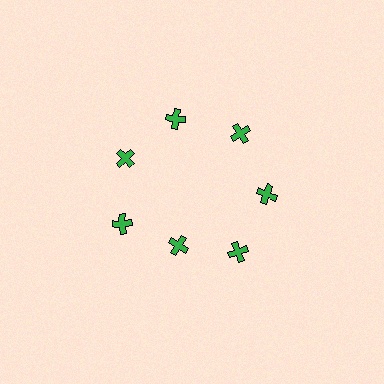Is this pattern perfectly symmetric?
No. The 7 green crosses are arranged in a ring, but one element near the 6 o'clock position is pulled inward toward the center, breaking the 7-fold rotational symmetry.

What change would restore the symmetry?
The symmetry would be restored by moving it outward, back onto the ring so that all 7 crosses sit at equal angles and equal distance from the center.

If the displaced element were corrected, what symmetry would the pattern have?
It would have 7-fold rotational symmetry — the pattern would map onto itself every 51 degrees.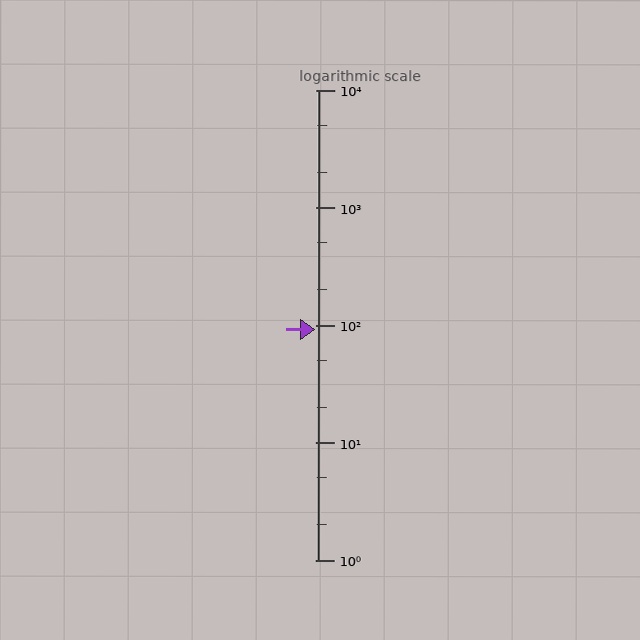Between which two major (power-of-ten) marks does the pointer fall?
The pointer is between 10 and 100.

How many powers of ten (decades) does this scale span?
The scale spans 4 decades, from 1 to 10000.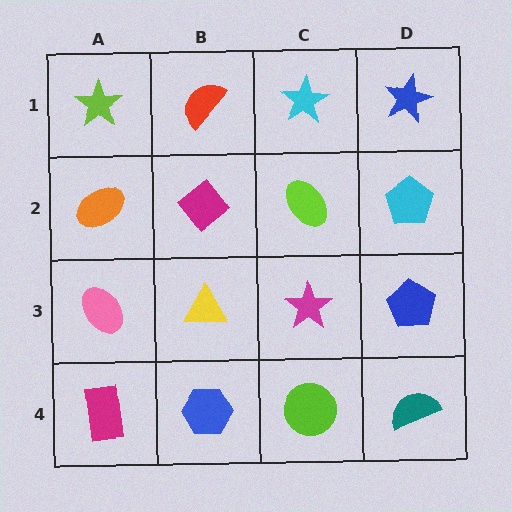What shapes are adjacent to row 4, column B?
A yellow triangle (row 3, column B), a magenta rectangle (row 4, column A), a lime circle (row 4, column C).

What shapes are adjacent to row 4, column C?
A magenta star (row 3, column C), a blue hexagon (row 4, column B), a teal semicircle (row 4, column D).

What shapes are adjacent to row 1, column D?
A cyan pentagon (row 2, column D), a cyan star (row 1, column C).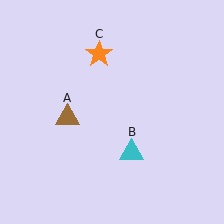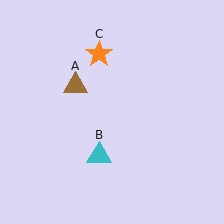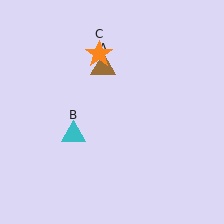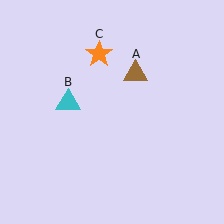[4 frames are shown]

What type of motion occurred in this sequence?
The brown triangle (object A), cyan triangle (object B) rotated clockwise around the center of the scene.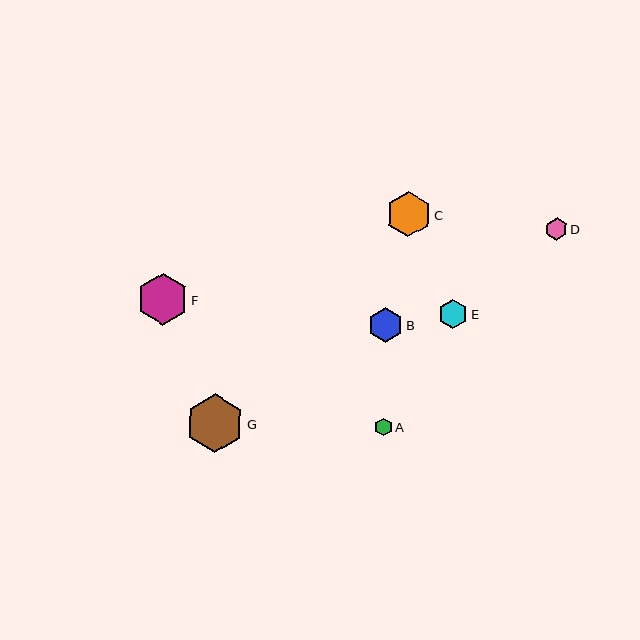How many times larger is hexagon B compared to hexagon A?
Hexagon B is approximately 2.0 times the size of hexagon A.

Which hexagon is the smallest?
Hexagon A is the smallest with a size of approximately 18 pixels.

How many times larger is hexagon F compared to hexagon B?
Hexagon F is approximately 1.5 times the size of hexagon B.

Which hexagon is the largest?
Hexagon G is the largest with a size of approximately 58 pixels.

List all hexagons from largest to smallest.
From largest to smallest: G, F, C, B, E, D, A.